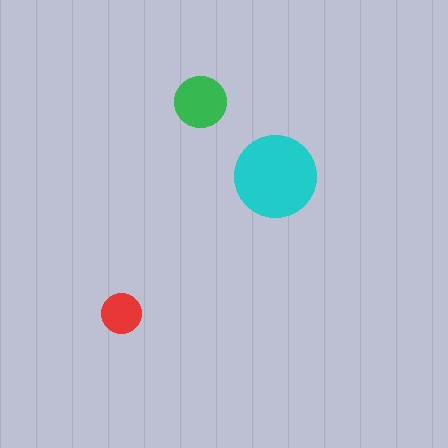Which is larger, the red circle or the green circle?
The green one.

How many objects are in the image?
There are 3 objects in the image.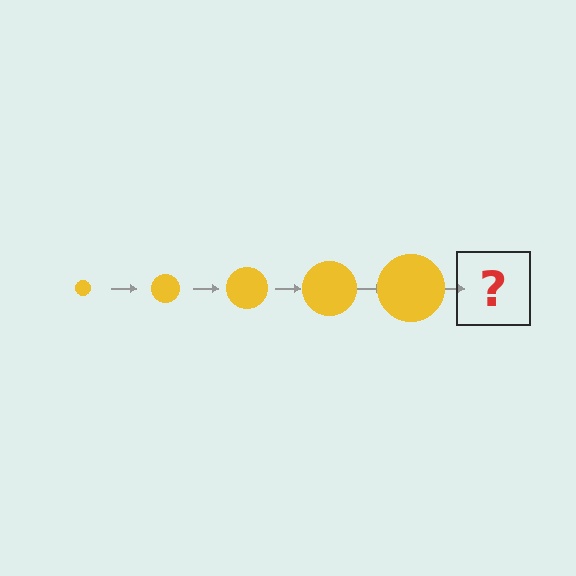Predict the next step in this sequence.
The next step is a yellow circle, larger than the previous one.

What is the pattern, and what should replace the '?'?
The pattern is that the circle gets progressively larger each step. The '?' should be a yellow circle, larger than the previous one.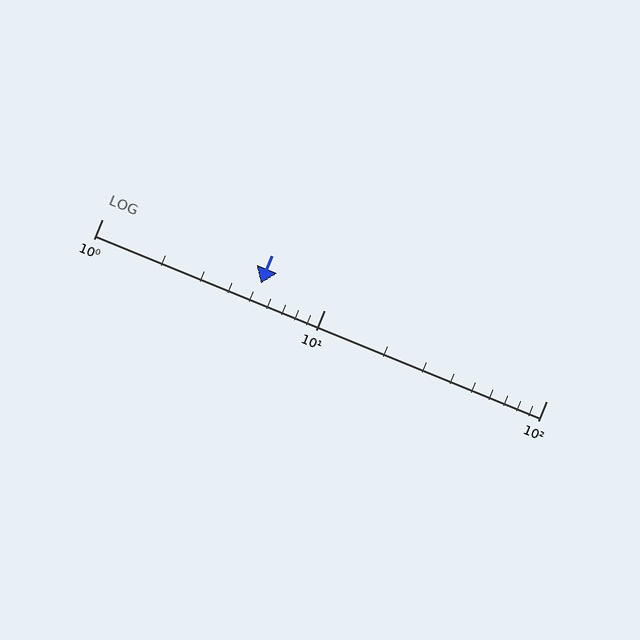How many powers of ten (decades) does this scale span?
The scale spans 2 decades, from 1 to 100.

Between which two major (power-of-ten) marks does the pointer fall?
The pointer is between 1 and 10.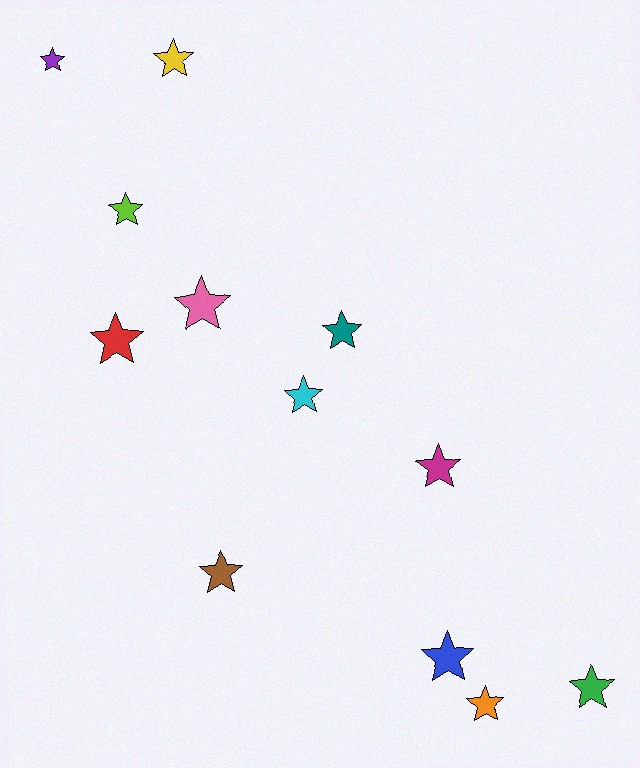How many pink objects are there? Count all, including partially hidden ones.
There is 1 pink object.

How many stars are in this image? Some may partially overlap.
There are 12 stars.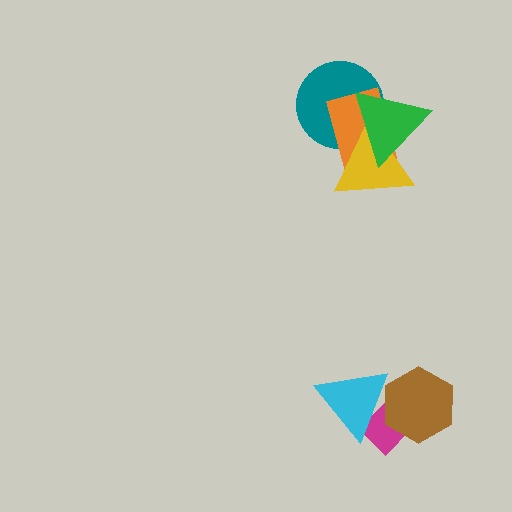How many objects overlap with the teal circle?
3 objects overlap with the teal circle.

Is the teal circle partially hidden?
Yes, it is partially covered by another shape.